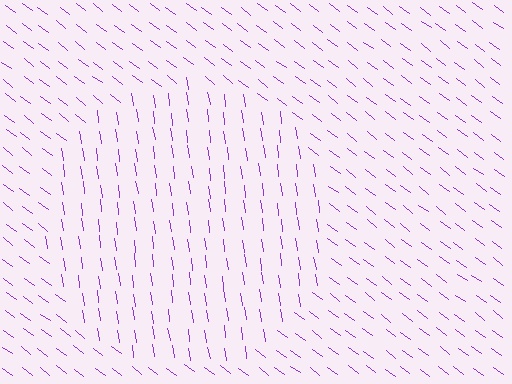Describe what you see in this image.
The image is filled with small purple line segments. A circle region in the image has lines oriented differently from the surrounding lines, creating a visible texture boundary.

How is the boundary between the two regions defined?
The boundary is defined purely by a change in line orientation (approximately 45 degrees difference). All lines are the same color and thickness.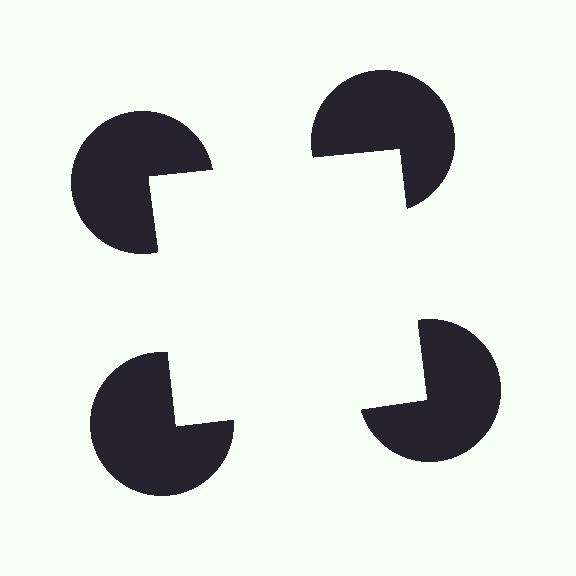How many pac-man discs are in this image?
There are 4 — one at each vertex of the illusory square.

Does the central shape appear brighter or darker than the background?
It typically appears slightly brighter than the background, even though no actual brightness change is drawn.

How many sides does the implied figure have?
4 sides.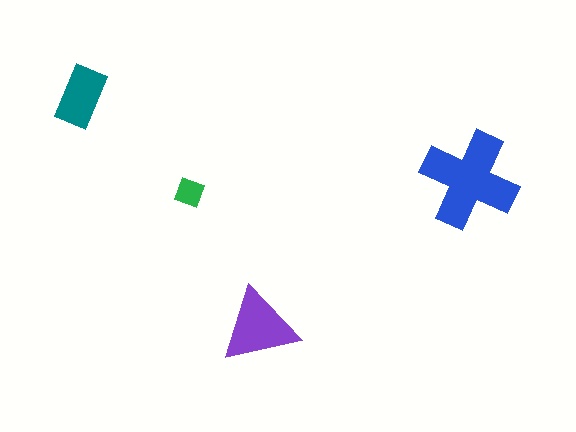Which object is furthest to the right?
The blue cross is rightmost.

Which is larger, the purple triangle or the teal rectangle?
The purple triangle.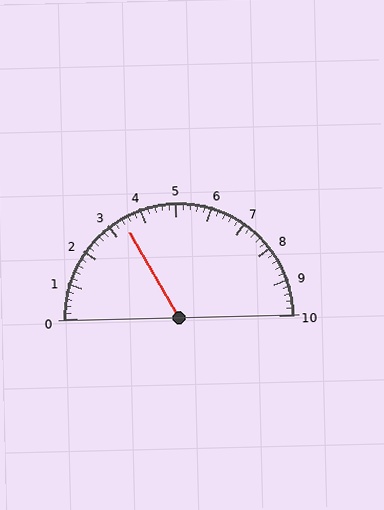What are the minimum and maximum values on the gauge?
The gauge ranges from 0 to 10.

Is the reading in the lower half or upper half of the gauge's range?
The reading is in the lower half of the range (0 to 10).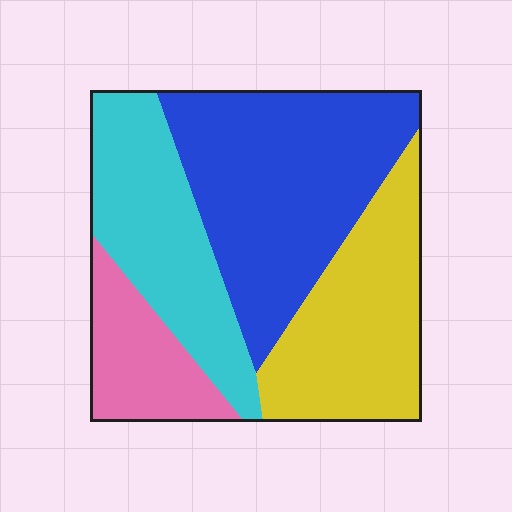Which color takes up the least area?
Pink, at roughly 15%.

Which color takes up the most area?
Blue, at roughly 35%.